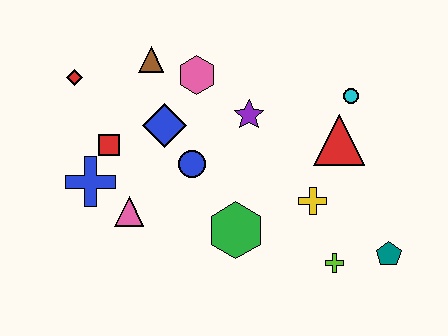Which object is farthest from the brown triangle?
The teal pentagon is farthest from the brown triangle.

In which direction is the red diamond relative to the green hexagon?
The red diamond is to the left of the green hexagon.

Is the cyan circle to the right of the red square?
Yes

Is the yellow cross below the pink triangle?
No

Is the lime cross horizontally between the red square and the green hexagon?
No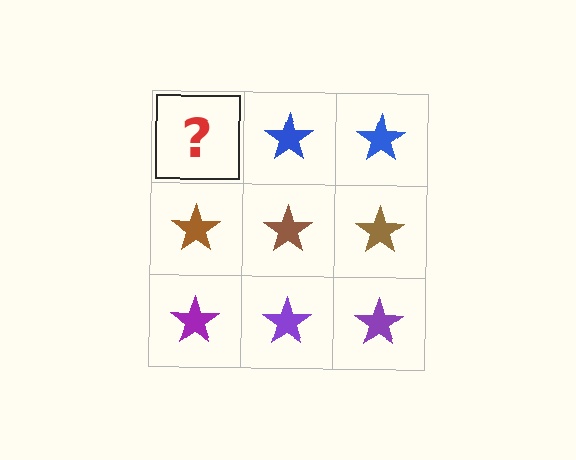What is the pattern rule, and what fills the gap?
The rule is that each row has a consistent color. The gap should be filled with a blue star.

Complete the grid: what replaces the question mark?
The question mark should be replaced with a blue star.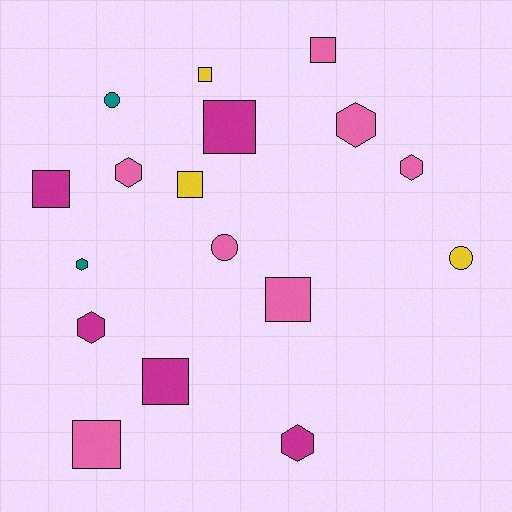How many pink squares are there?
There are 3 pink squares.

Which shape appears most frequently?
Square, with 8 objects.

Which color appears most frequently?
Pink, with 7 objects.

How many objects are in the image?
There are 17 objects.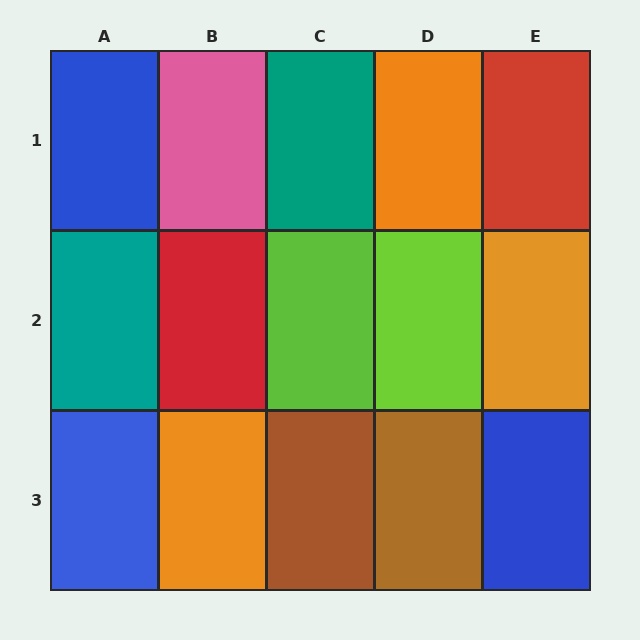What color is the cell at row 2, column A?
Teal.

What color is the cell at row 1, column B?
Pink.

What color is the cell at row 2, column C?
Lime.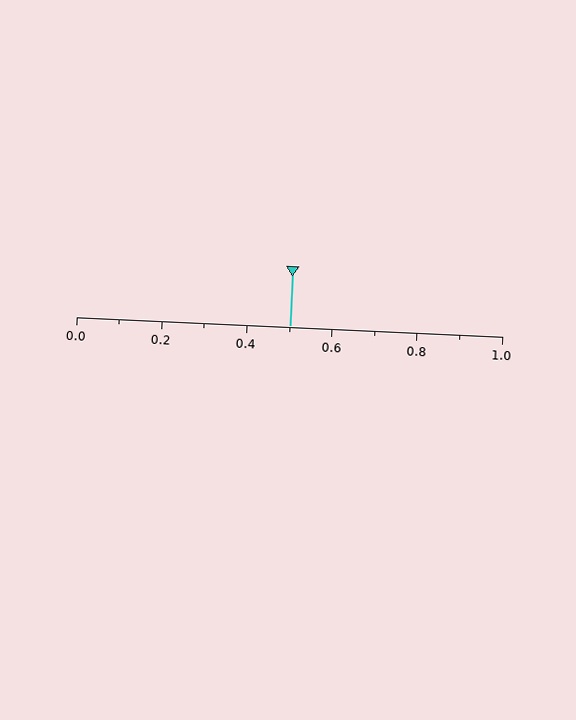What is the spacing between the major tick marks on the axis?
The major ticks are spaced 0.2 apart.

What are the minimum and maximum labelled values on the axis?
The axis runs from 0.0 to 1.0.